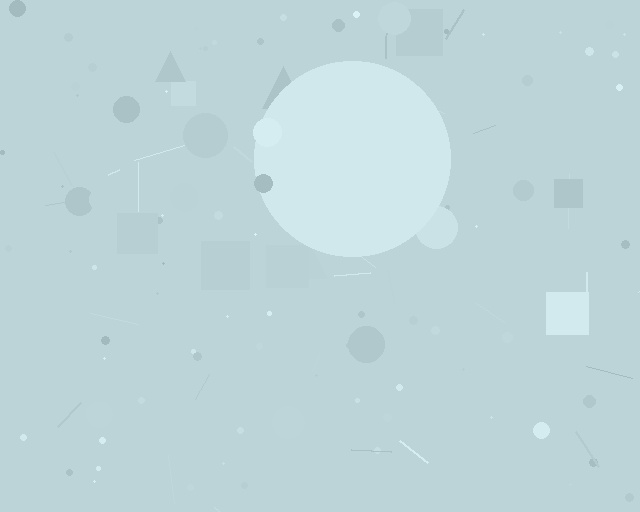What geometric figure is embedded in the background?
A circle is embedded in the background.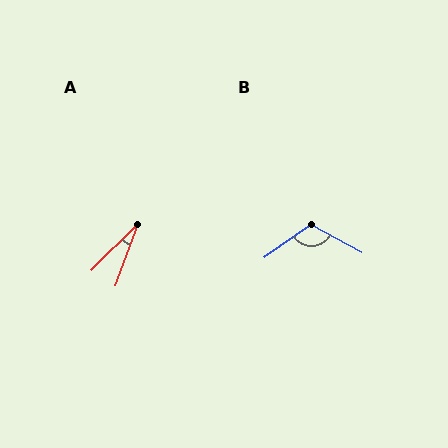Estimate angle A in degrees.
Approximately 25 degrees.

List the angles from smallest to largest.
A (25°), B (116°).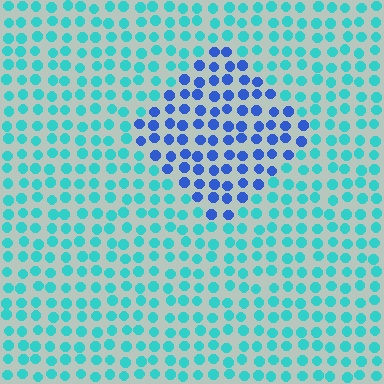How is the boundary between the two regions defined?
The boundary is defined purely by a slight shift in hue (about 47 degrees). Spacing, size, and orientation are identical on both sides.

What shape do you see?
I see a diamond.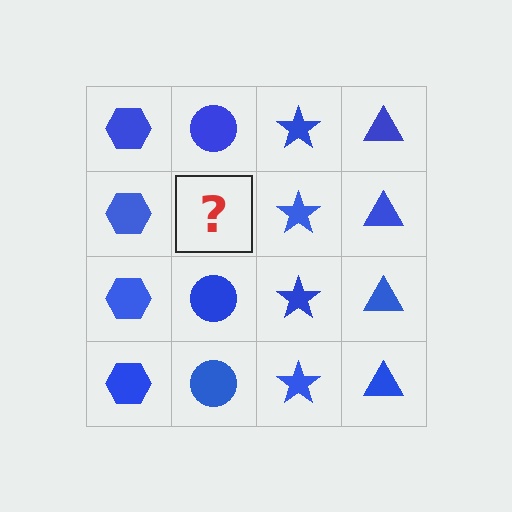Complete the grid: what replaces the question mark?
The question mark should be replaced with a blue circle.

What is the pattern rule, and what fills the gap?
The rule is that each column has a consistent shape. The gap should be filled with a blue circle.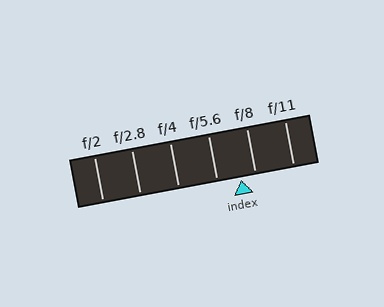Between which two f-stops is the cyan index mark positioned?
The index mark is between f/5.6 and f/8.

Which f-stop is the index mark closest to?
The index mark is closest to f/8.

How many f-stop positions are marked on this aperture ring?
There are 6 f-stop positions marked.